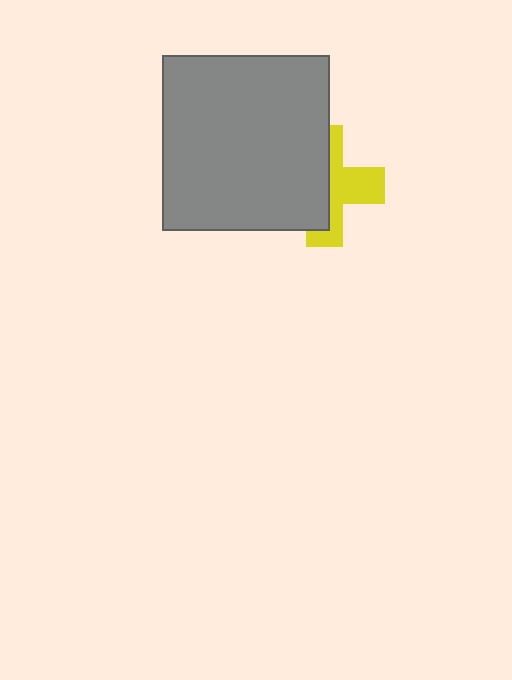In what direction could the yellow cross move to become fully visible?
The yellow cross could move right. That would shift it out from behind the gray rectangle entirely.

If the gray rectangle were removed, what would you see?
You would see the complete yellow cross.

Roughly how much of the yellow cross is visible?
About half of it is visible (roughly 47%).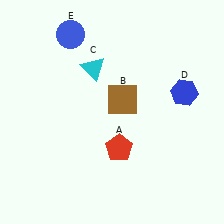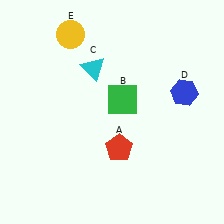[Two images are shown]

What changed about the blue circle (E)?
In Image 1, E is blue. In Image 2, it changed to yellow.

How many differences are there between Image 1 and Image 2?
There are 2 differences between the two images.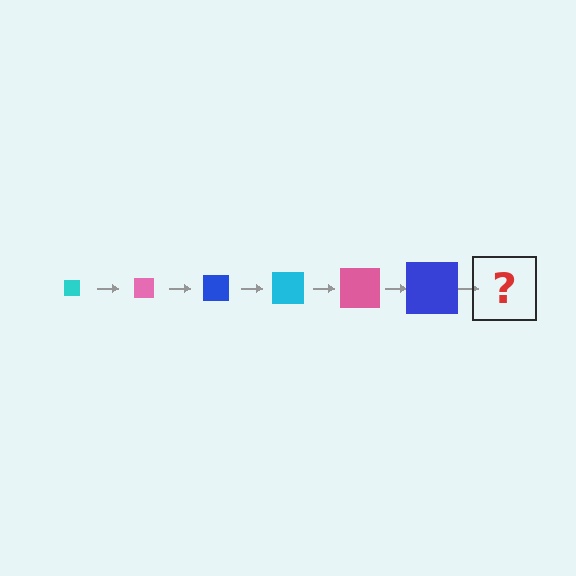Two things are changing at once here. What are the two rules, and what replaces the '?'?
The two rules are that the square grows larger each step and the color cycles through cyan, pink, and blue. The '?' should be a cyan square, larger than the previous one.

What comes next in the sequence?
The next element should be a cyan square, larger than the previous one.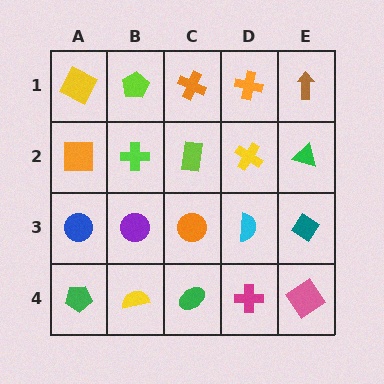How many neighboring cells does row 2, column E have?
3.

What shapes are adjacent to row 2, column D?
An orange cross (row 1, column D), a cyan semicircle (row 3, column D), a lime rectangle (row 2, column C), a green triangle (row 2, column E).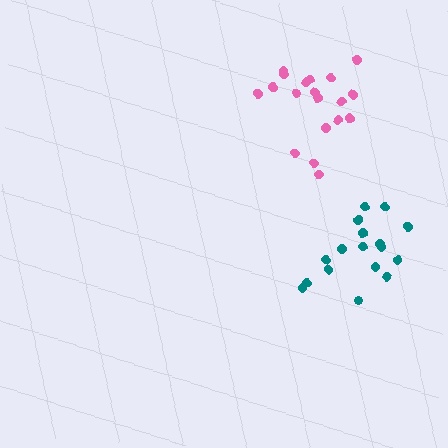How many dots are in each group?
Group 1: 17 dots, Group 2: 19 dots (36 total).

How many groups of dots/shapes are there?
There are 2 groups.